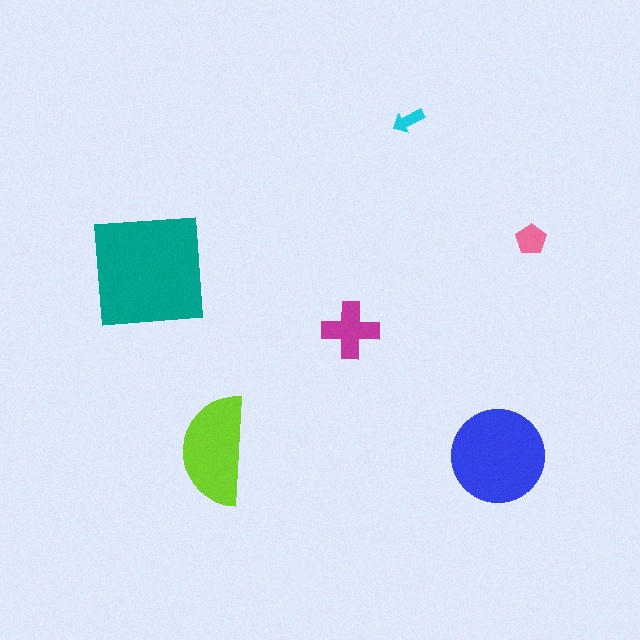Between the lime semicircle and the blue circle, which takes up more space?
The blue circle.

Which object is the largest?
The teal square.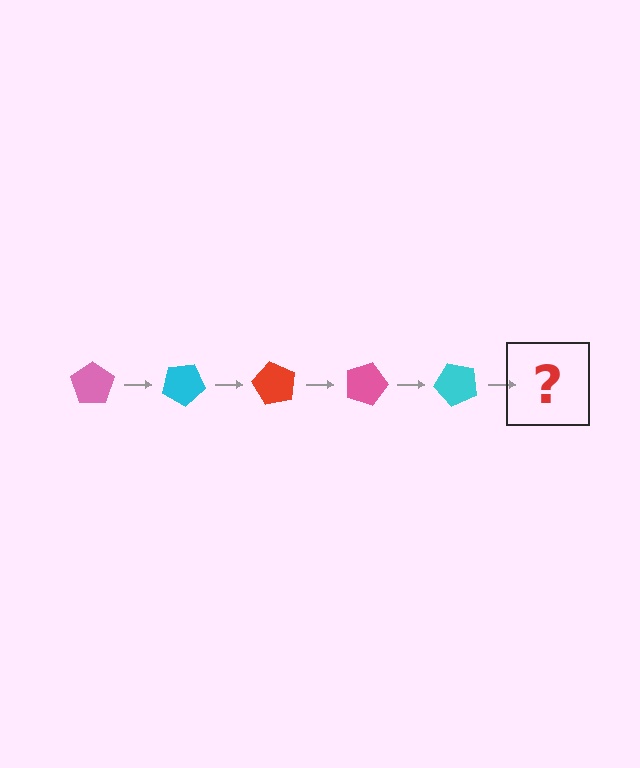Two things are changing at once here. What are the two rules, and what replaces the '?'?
The two rules are that it rotates 30 degrees each step and the color cycles through pink, cyan, and red. The '?' should be a red pentagon, rotated 150 degrees from the start.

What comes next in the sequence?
The next element should be a red pentagon, rotated 150 degrees from the start.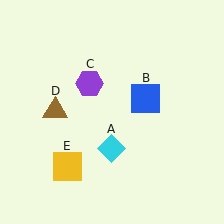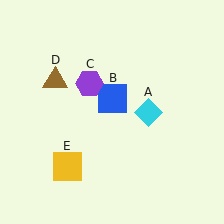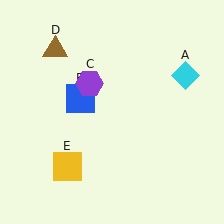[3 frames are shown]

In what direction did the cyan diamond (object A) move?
The cyan diamond (object A) moved up and to the right.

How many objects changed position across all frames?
3 objects changed position: cyan diamond (object A), blue square (object B), brown triangle (object D).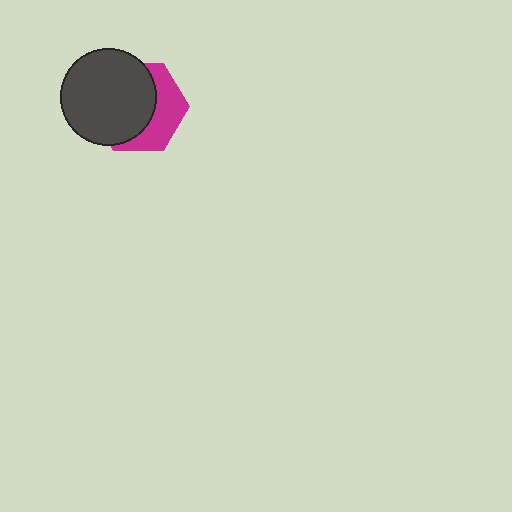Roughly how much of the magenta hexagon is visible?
A small part of it is visible (roughly 39%).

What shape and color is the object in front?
The object in front is a dark gray circle.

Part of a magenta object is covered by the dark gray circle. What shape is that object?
It is a hexagon.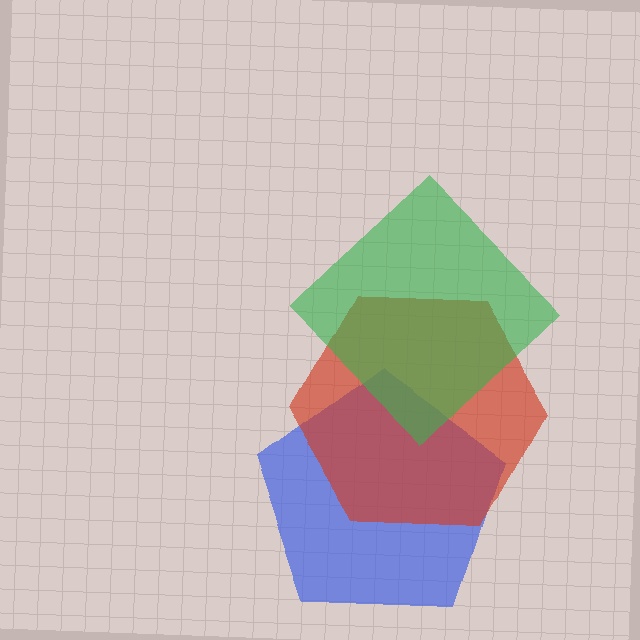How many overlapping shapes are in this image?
There are 3 overlapping shapes in the image.